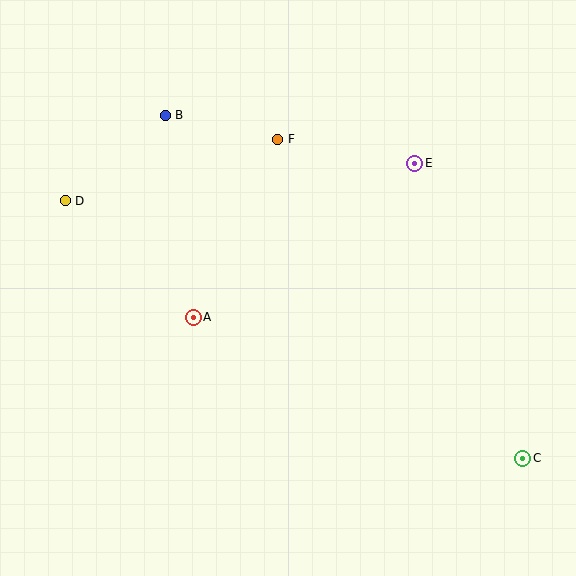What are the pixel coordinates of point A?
Point A is at (193, 317).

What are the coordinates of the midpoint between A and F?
The midpoint between A and F is at (236, 228).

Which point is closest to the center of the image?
Point A at (193, 317) is closest to the center.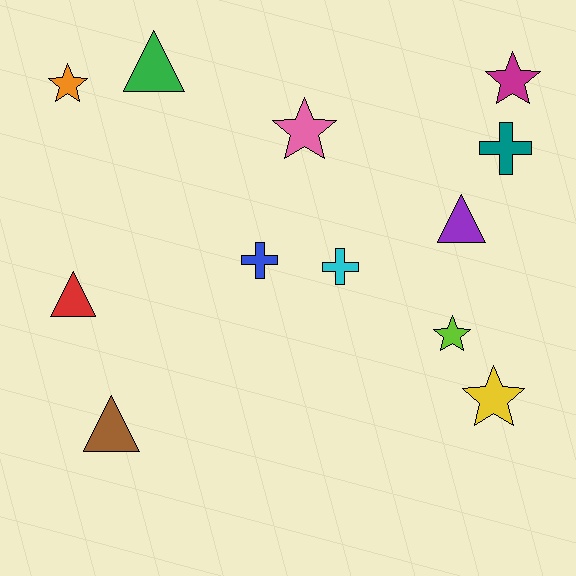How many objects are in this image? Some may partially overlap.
There are 12 objects.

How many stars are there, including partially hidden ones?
There are 5 stars.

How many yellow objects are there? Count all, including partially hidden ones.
There is 1 yellow object.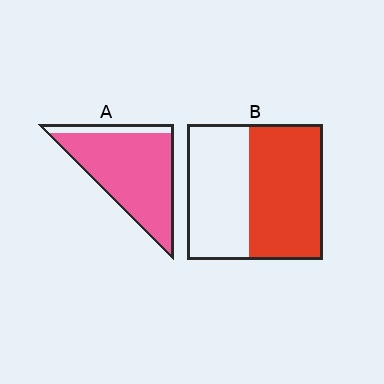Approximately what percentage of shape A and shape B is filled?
A is approximately 85% and B is approximately 55%.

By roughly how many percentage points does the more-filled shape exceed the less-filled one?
By roughly 35 percentage points (A over B).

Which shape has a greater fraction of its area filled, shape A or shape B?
Shape A.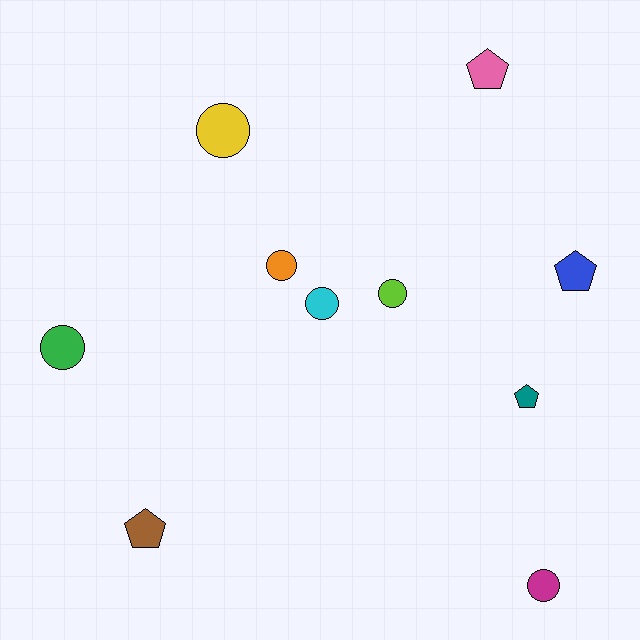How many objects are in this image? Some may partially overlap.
There are 10 objects.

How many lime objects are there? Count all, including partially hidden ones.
There is 1 lime object.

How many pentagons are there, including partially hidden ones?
There are 4 pentagons.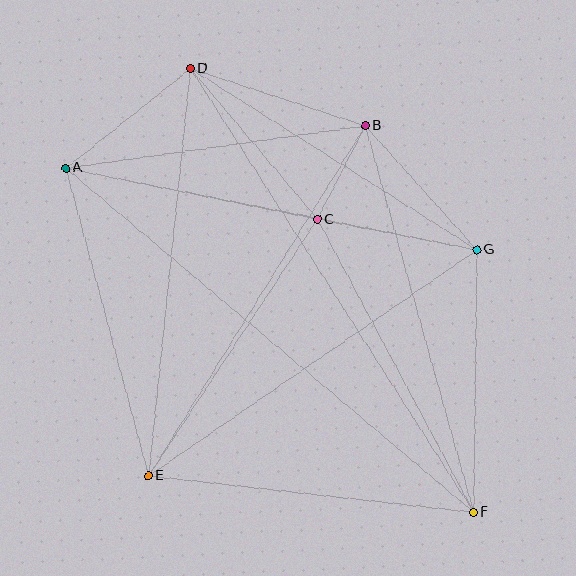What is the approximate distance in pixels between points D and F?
The distance between D and F is approximately 526 pixels.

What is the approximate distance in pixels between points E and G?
The distance between E and G is approximately 398 pixels.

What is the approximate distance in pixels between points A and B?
The distance between A and B is approximately 303 pixels.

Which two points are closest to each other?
Points B and C are closest to each other.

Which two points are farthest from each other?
Points A and F are farthest from each other.